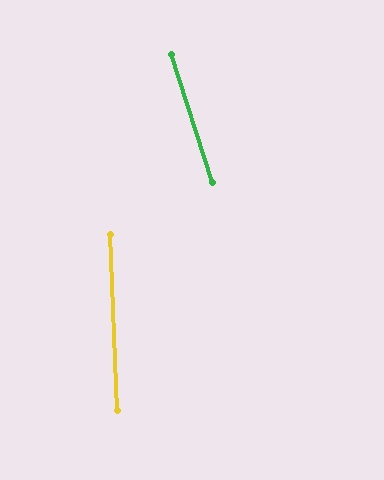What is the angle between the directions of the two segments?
Approximately 16 degrees.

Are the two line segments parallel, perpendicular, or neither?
Neither parallel nor perpendicular — they differ by about 16°.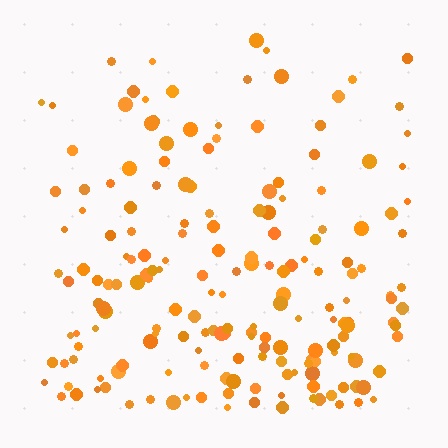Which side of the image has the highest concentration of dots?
The bottom.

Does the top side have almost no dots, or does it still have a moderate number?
Still a moderate number, just noticeably fewer than the bottom.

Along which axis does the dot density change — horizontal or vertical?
Vertical.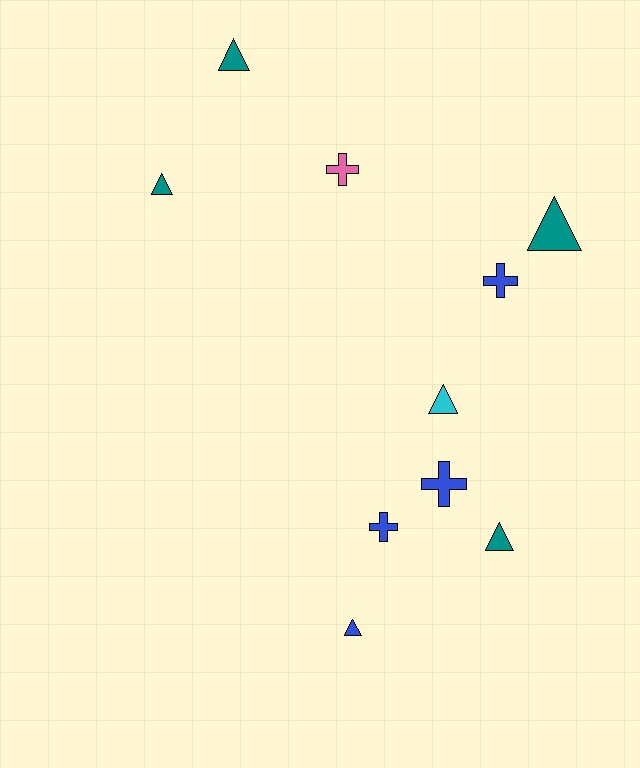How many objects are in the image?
There are 10 objects.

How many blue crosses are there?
There are 3 blue crosses.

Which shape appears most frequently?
Triangle, with 6 objects.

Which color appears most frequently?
Blue, with 4 objects.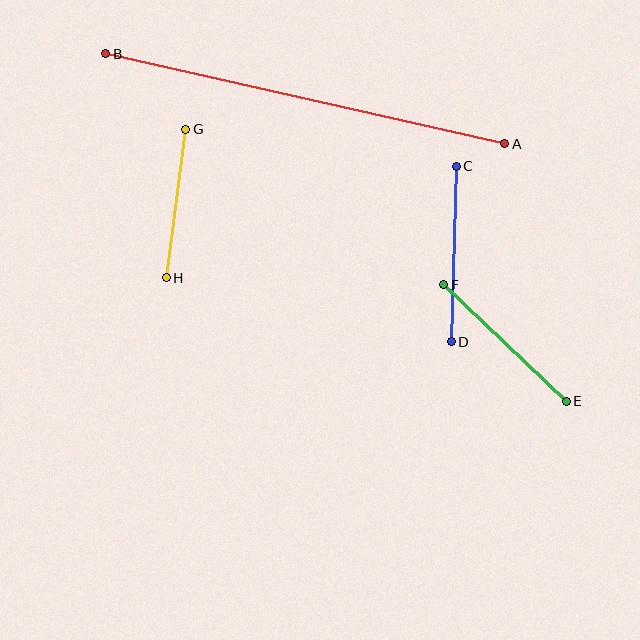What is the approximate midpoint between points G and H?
The midpoint is at approximately (176, 203) pixels.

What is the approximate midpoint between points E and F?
The midpoint is at approximately (505, 343) pixels.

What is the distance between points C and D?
The distance is approximately 175 pixels.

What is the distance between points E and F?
The distance is approximately 169 pixels.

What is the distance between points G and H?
The distance is approximately 150 pixels.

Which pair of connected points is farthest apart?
Points A and B are farthest apart.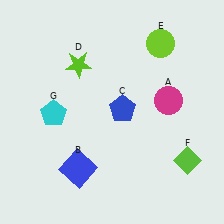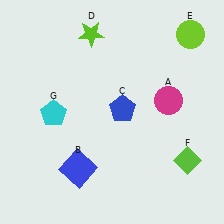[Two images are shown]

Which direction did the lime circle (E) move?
The lime circle (E) moved right.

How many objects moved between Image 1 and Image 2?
2 objects moved between the two images.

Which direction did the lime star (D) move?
The lime star (D) moved up.